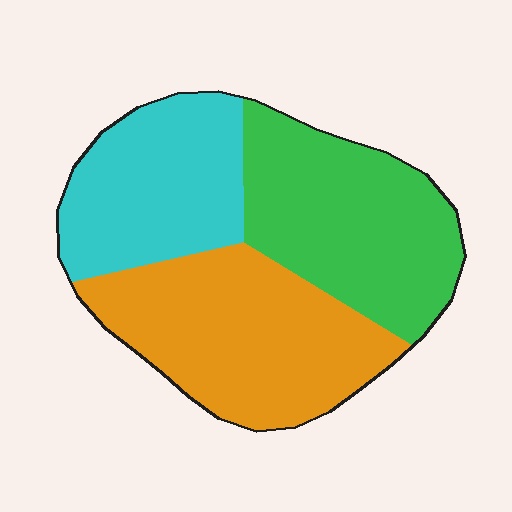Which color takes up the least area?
Cyan, at roughly 30%.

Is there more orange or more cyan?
Orange.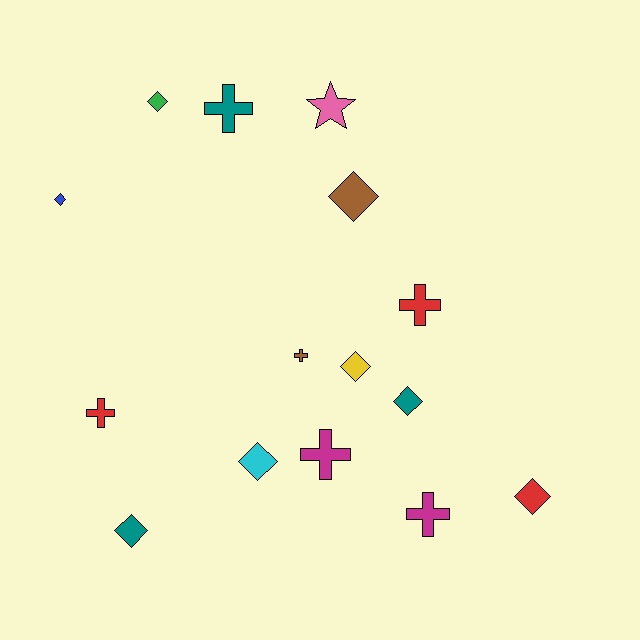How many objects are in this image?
There are 15 objects.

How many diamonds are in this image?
There are 8 diamonds.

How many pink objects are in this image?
There is 1 pink object.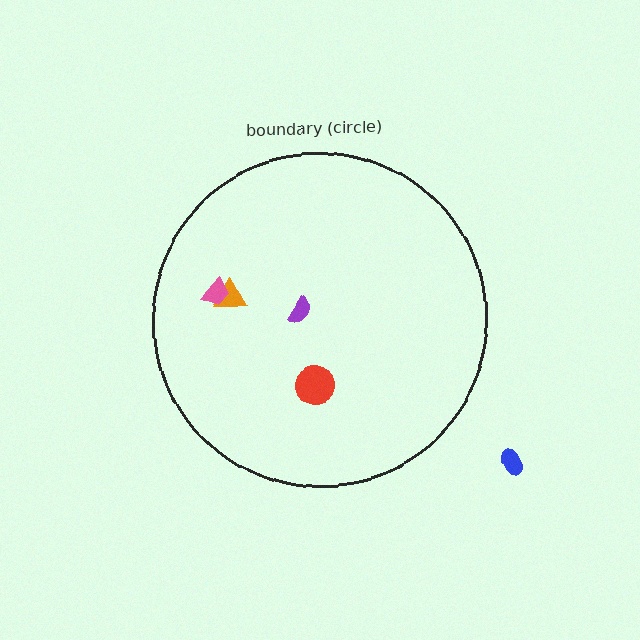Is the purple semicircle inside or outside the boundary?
Inside.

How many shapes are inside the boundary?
4 inside, 1 outside.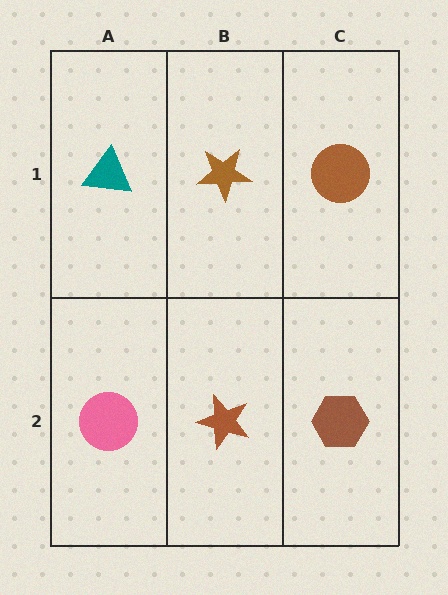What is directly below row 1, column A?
A pink circle.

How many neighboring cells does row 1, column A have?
2.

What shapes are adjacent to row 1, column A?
A pink circle (row 2, column A), a brown star (row 1, column B).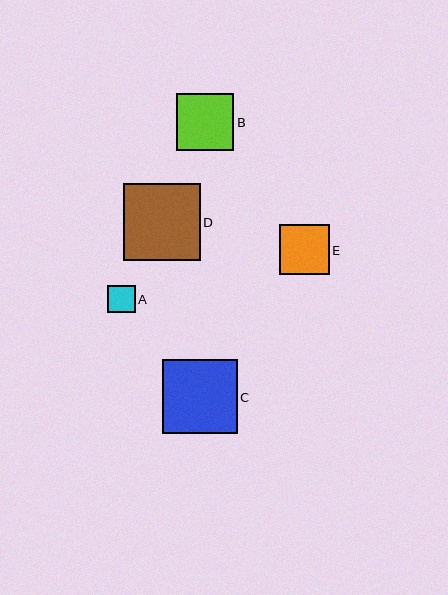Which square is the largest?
Square D is the largest with a size of approximately 77 pixels.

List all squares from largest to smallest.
From largest to smallest: D, C, B, E, A.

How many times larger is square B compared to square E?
Square B is approximately 1.1 times the size of square E.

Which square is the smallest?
Square A is the smallest with a size of approximately 27 pixels.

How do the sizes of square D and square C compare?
Square D and square C are approximately the same size.